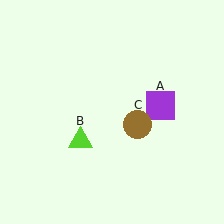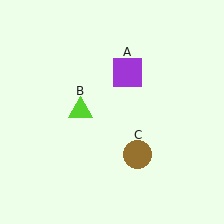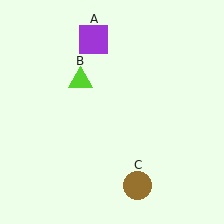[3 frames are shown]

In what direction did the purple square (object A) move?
The purple square (object A) moved up and to the left.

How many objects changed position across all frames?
3 objects changed position: purple square (object A), lime triangle (object B), brown circle (object C).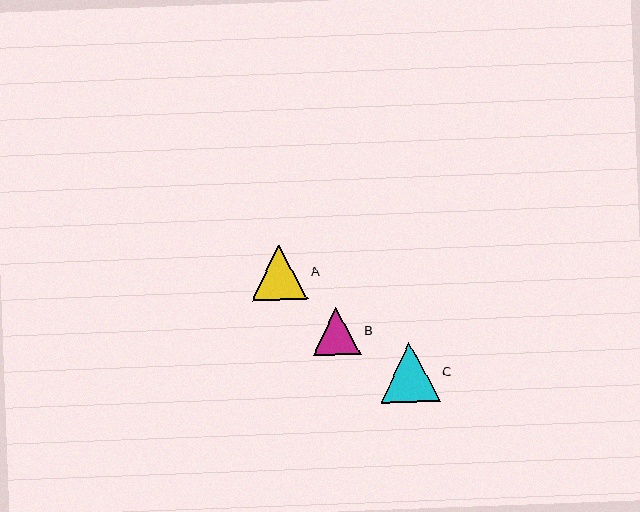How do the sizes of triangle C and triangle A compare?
Triangle C and triangle A are approximately the same size.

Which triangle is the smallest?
Triangle B is the smallest with a size of approximately 48 pixels.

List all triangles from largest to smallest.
From largest to smallest: C, A, B.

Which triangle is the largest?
Triangle C is the largest with a size of approximately 60 pixels.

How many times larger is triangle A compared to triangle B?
Triangle A is approximately 1.2 times the size of triangle B.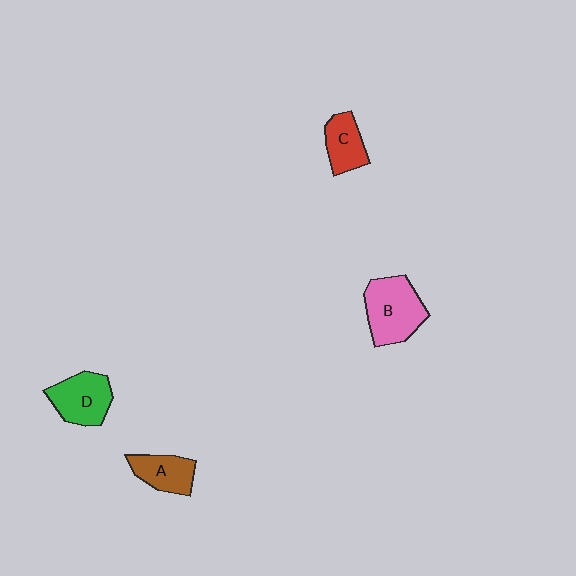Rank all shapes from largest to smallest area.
From largest to smallest: B (pink), D (green), A (brown), C (red).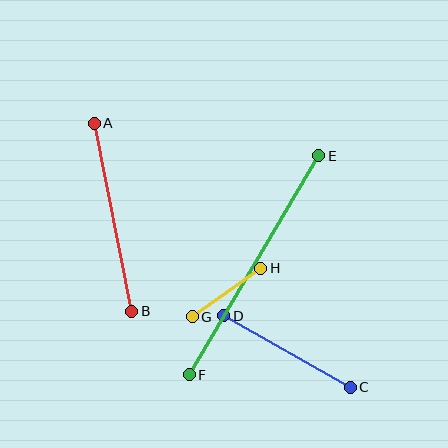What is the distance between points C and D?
The distance is approximately 145 pixels.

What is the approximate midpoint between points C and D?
The midpoint is at approximately (287, 351) pixels.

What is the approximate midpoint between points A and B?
The midpoint is at approximately (113, 217) pixels.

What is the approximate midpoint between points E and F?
The midpoint is at approximately (254, 265) pixels.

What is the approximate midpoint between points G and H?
The midpoint is at approximately (227, 292) pixels.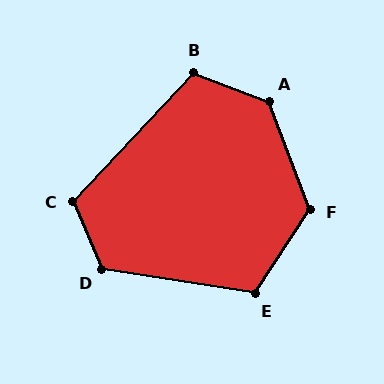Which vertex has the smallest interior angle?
B, at approximately 113 degrees.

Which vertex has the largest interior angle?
A, at approximately 131 degrees.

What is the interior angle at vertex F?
Approximately 126 degrees (obtuse).